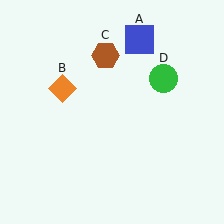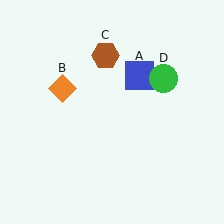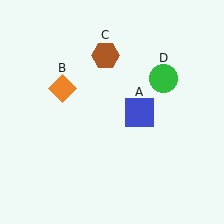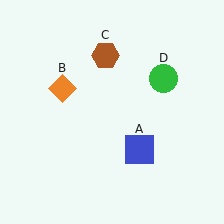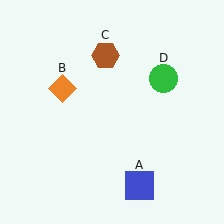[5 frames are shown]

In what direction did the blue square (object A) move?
The blue square (object A) moved down.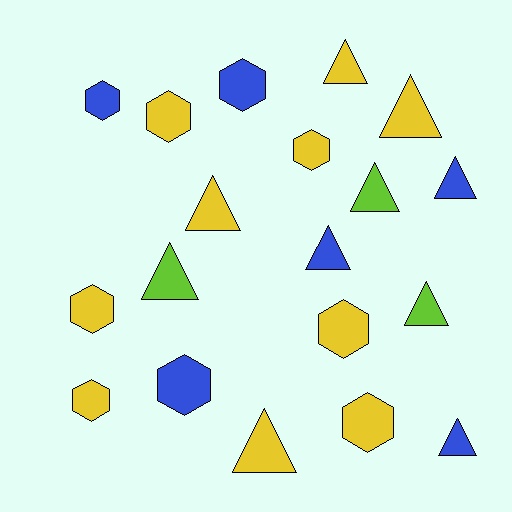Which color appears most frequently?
Yellow, with 10 objects.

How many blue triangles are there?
There are 3 blue triangles.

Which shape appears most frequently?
Triangle, with 10 objects.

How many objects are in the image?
There are 19 objects.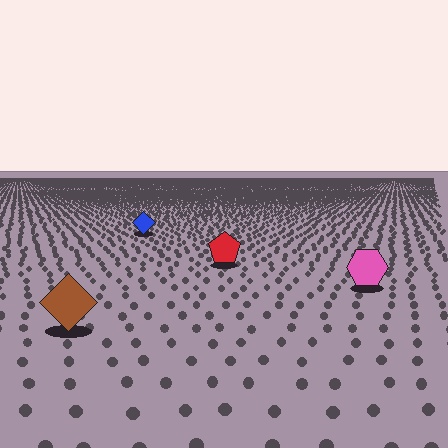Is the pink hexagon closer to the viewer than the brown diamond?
No. The brown diamond is closer — you can tell from the texture gradient: the ground texture is coarser near it.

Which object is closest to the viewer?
The brown diamond is closest. The texture marks near it are larger and more spread out.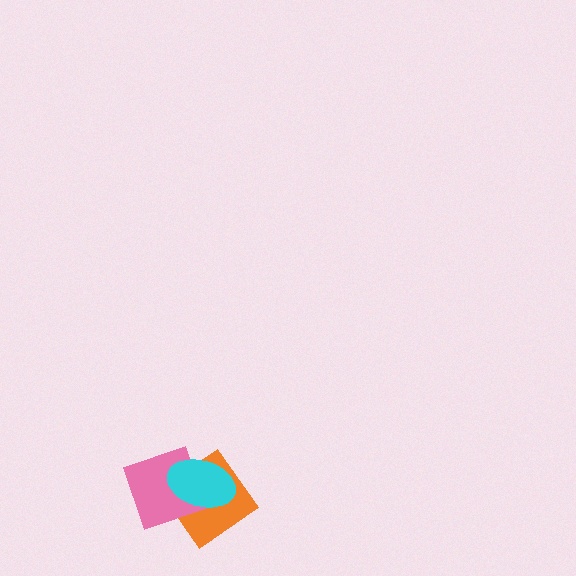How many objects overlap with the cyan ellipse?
2 objects overlap with the cyan ellipse.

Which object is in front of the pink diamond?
The cyan ellipse is in front of the pink diamond.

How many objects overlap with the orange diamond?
2 objects overlap with the orange diamond.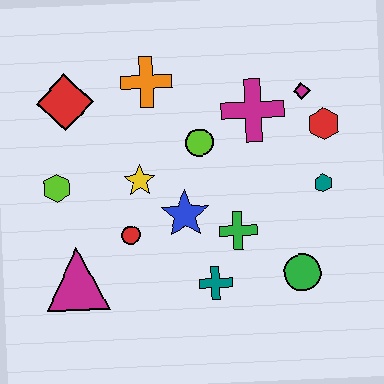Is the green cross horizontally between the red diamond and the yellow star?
No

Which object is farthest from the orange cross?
The green circle is farthest from the orange cross.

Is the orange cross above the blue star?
Yes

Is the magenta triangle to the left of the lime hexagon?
No